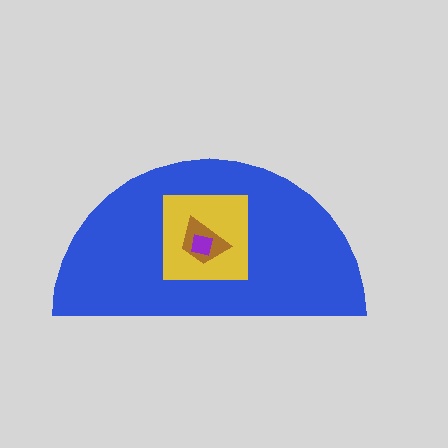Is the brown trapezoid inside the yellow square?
Yes.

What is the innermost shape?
The purple square.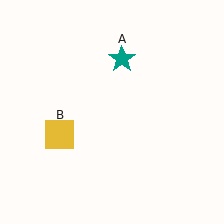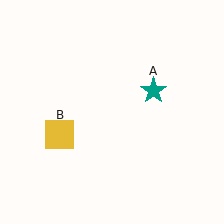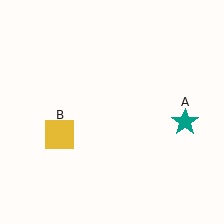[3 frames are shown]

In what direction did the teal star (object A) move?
The teal star (object A) moved down and to the right.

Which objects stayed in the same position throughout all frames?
Yellow square (object B) remained stationary.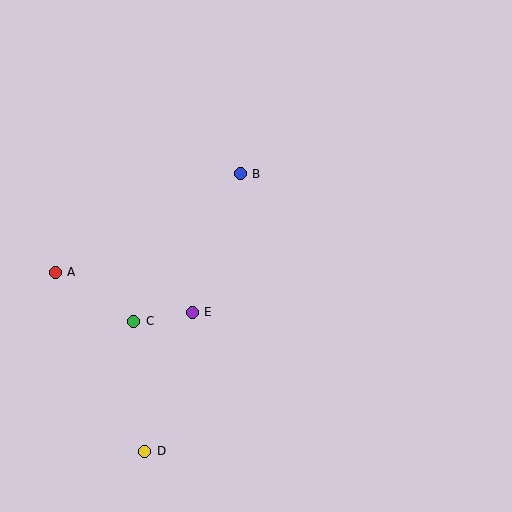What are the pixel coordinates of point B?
Point B is at (240, 174).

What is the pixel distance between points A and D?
The distance between A and D is 200 pixels.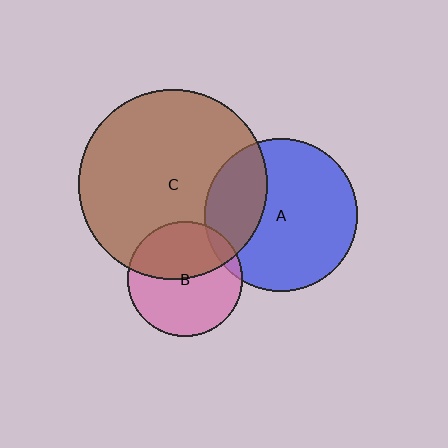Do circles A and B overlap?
Yes.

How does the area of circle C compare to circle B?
Approximately 2.7 times.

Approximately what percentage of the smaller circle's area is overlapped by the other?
Approximately 10%.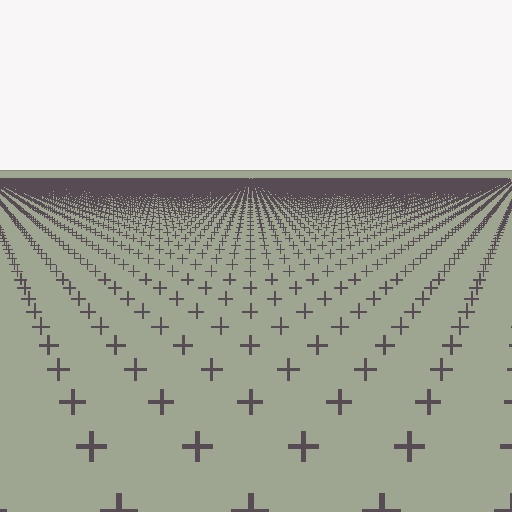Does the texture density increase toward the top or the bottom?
Density increases toward the top.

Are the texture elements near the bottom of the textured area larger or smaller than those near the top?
Larger. Near the bottom, elements are closer to the viewer and appear at a bigger on-screen size.